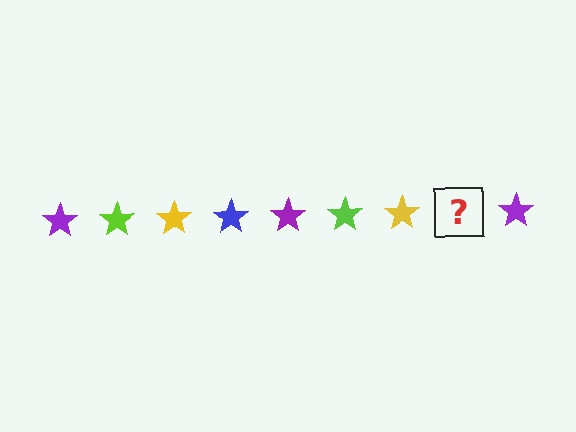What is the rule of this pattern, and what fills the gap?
The rule is that the pattern cycles through purple, lime, yellow, blue stars. The gap should be filled with a blue star.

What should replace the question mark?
The question mark should be replaced with a blue star.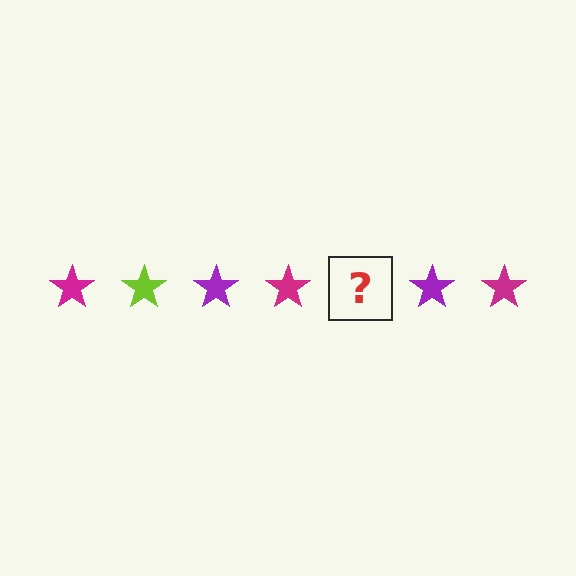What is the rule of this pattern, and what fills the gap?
The rule is that the pattern cycles through magenta, lime, purple stars. The gap should be filled with a lime star.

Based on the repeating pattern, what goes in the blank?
The blank should be a lime star.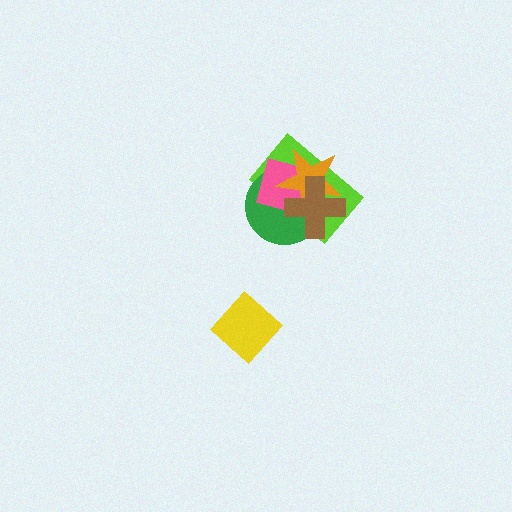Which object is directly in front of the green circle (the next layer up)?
The pink diamond is directly in front of the green circle.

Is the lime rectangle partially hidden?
Yes, it is partially covered by another shape.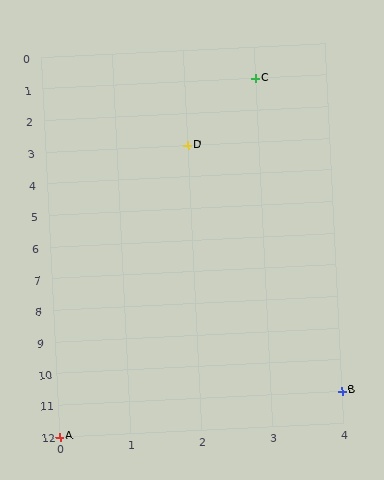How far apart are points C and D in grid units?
Points C and D are 1 column and 2 rows apart (about 2.2 grid units diagonally).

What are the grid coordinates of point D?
Point D is at grid coordinates (2, 3).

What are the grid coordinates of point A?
Point A is at grid coordinates (0, 12).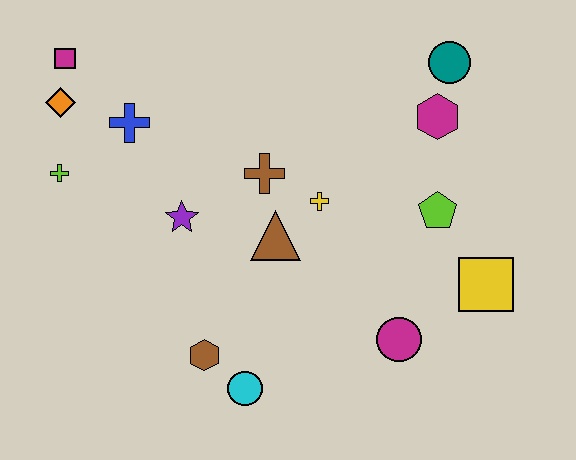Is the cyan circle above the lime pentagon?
No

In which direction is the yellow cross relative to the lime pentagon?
The yellow cross is to the left of the lime pentagon.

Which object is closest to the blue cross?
The orange diamond is closest to the blue cross.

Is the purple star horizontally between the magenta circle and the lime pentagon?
No